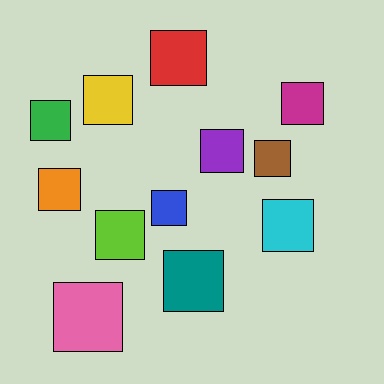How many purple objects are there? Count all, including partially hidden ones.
There is 1 purple object.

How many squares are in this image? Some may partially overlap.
There are 12 squares.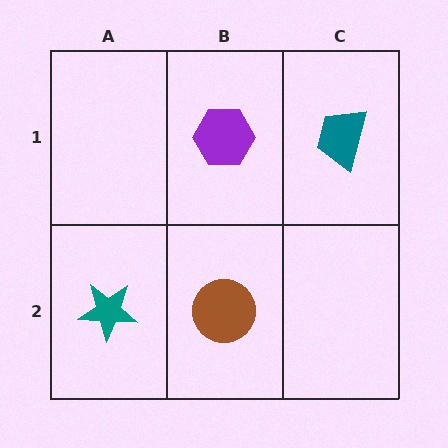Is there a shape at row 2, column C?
No, that cell is empty.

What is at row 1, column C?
A teal trapezoid.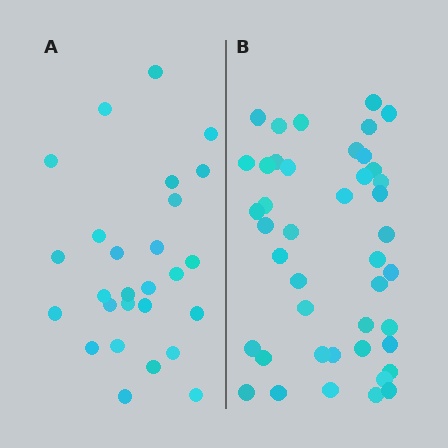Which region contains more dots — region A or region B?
Region B (the right region) has more dots.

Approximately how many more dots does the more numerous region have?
Region B has approximately 15 more dots than region A.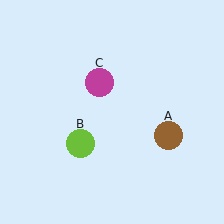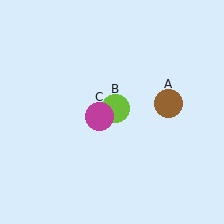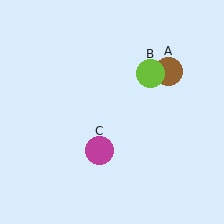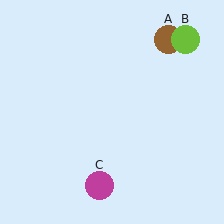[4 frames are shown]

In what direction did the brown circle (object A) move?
The brown circle (object A) moved up.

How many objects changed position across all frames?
3 objects changed position: brown circle (object A), lime circle (object B), magenta circle (object C).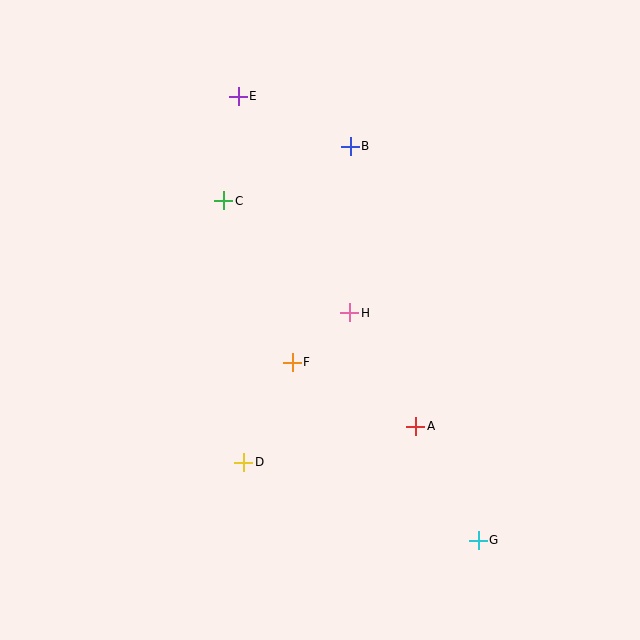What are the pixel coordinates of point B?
Point B is at (350, 146).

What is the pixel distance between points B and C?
The distance between B and C is 138 pixels.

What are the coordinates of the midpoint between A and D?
The midpoint between A and D is at (330, 444).